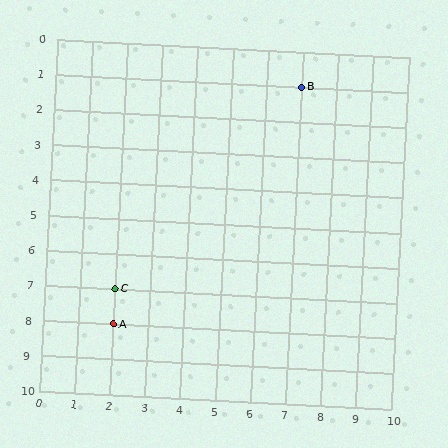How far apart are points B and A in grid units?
Points B and A are 5 columns and 7 rows apart (about 8.6 grid units diagonally).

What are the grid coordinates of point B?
Point B is at grid coordinates (7, 1).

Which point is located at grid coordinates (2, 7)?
Point C is at (2, 7).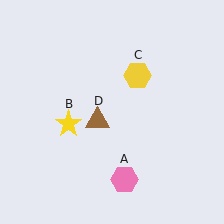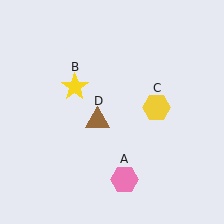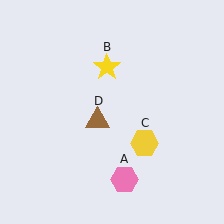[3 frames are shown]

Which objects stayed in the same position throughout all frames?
Pink hexagon (object A) and brown triangle (object D) remained stationary.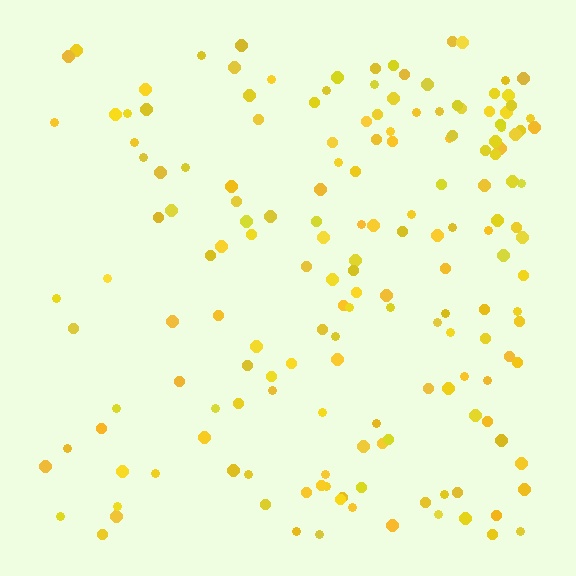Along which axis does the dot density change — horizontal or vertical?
Horizontal.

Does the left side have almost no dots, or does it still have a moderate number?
Still a moderate number, just noticeably fewer than the right.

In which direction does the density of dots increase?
From left to right, with the right side densest.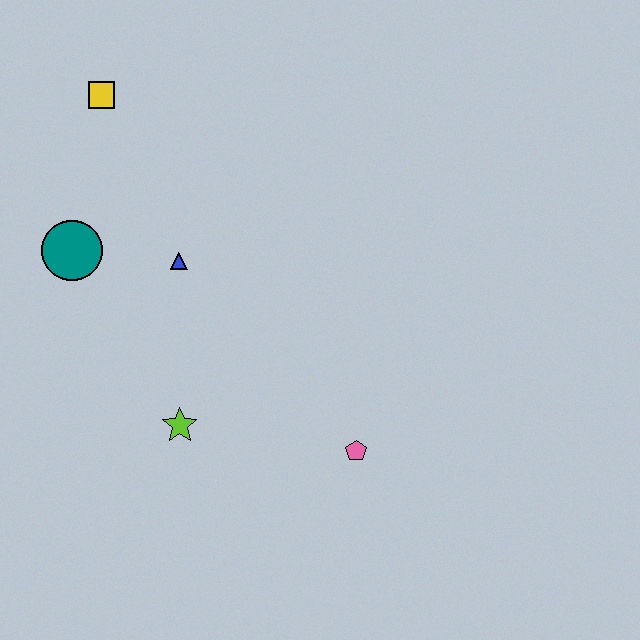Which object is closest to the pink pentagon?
The lime star is closest to the pink pentagon.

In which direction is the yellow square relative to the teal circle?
The yellow square is above the teal circle.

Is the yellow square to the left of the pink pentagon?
Yes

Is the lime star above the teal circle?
No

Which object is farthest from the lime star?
The yellow square is farthest from the lime star.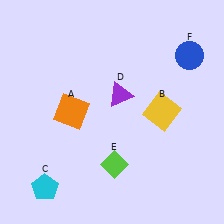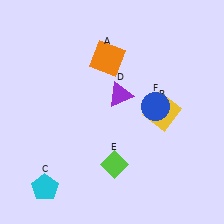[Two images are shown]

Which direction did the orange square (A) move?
The orange square (A) moved up.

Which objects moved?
The objects that moved are: the orange square (A), the blue circle (F).